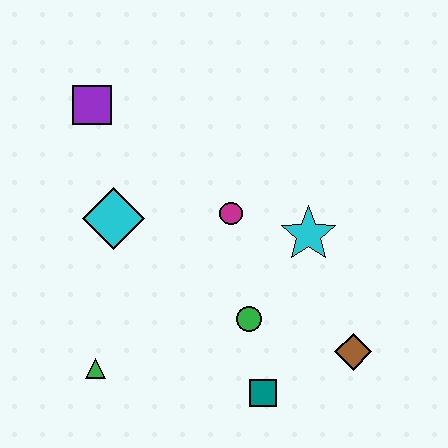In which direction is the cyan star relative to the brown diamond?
The cyan star is above the brown diamond.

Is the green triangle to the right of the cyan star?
No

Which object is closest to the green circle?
The teal square is closest to the green circle.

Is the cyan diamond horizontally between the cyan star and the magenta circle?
No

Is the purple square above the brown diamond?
Yes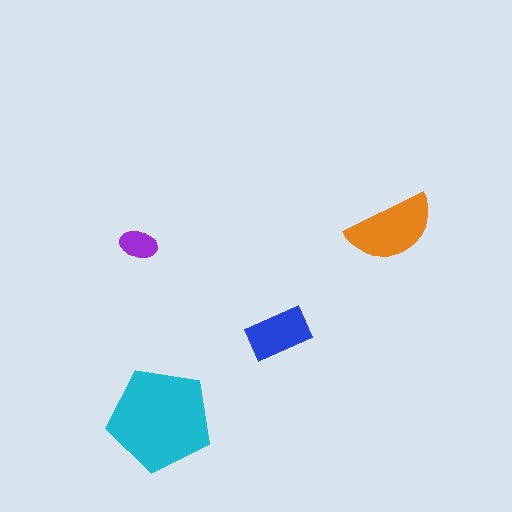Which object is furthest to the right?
The orange semicircle is rightmost.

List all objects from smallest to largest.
The purple ellipse, the blue rectangle, the orange semicircle, the cyan pentagon.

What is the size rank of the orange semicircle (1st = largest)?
2nd.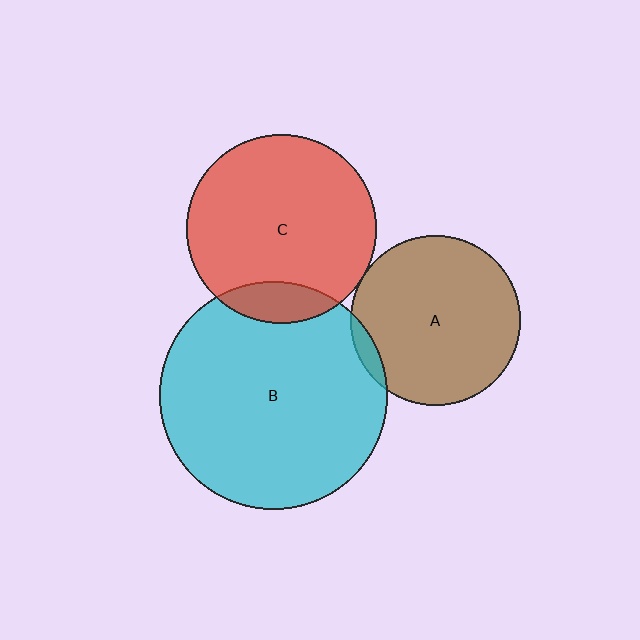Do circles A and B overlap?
Yes.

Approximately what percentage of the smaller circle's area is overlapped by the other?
Approximately 5%.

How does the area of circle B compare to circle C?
Approximately 1.4 times.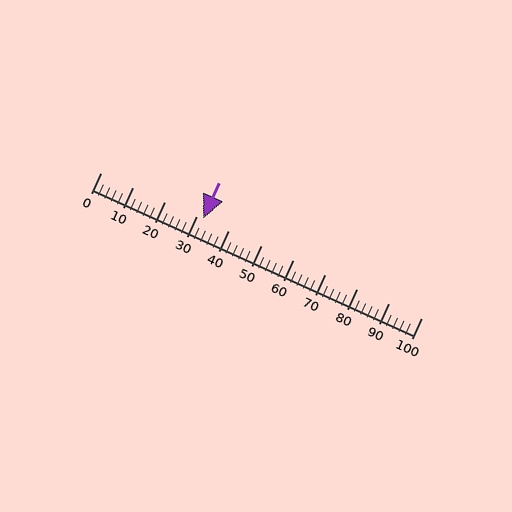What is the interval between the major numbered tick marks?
The major tick marks are spaced 10 units apart.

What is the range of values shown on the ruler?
The ruler shows values from 0 to 100.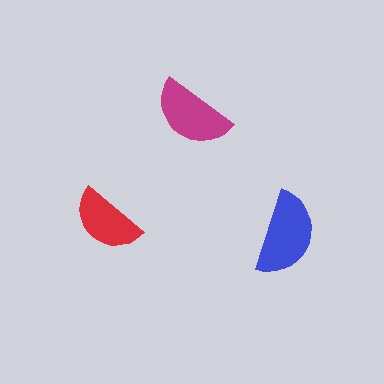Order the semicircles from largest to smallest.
the blue one, the magenta one, the red one.